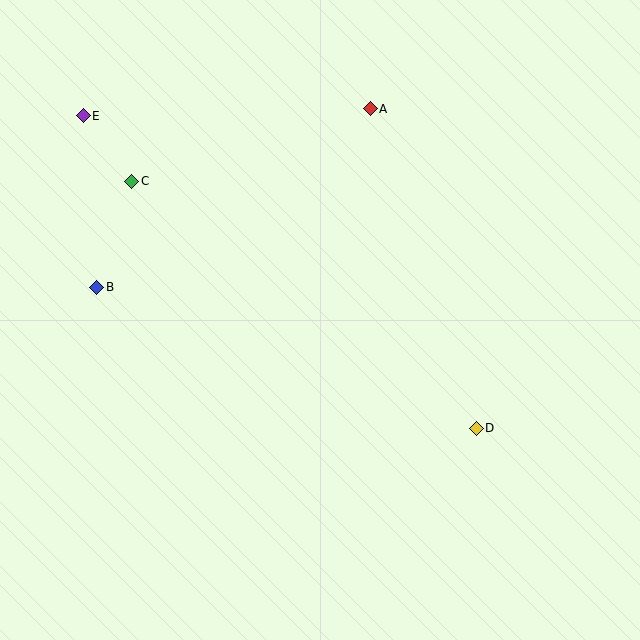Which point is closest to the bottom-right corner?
Point D is closest to the bottom-right corner.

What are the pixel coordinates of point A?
Point A is at (370, 109).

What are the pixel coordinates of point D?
Point D is at (476, 428).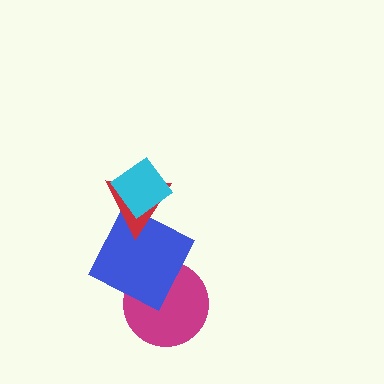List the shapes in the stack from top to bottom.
From top to bottom: the cyan diamond, the red triangle, the blue square, the magenta circle.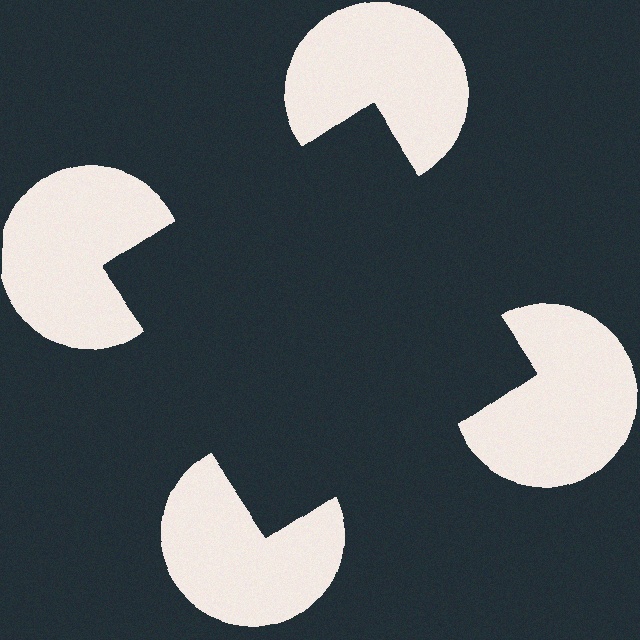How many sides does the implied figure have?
4 sides.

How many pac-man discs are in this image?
There are 4 — one at each vertex of the illusory square.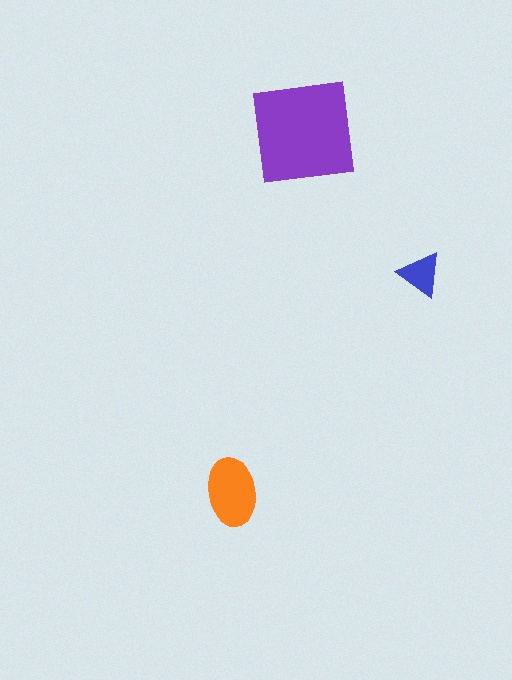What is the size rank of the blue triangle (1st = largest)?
3rd.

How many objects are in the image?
There are 3 objects in the image.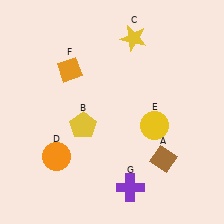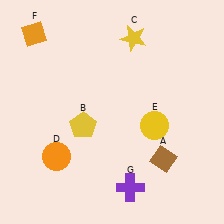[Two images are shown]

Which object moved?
The orange diamond (F) moved up.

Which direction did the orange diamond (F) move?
The orange diamond (F) moved up.